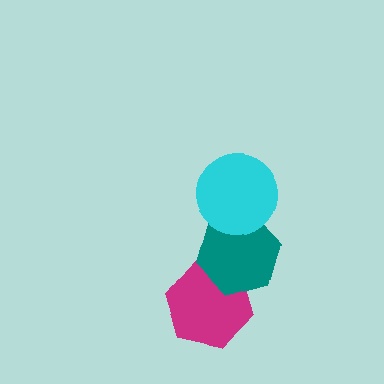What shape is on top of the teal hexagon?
The cyan circle is on top of the teal hexagon.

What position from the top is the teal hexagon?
The teal hexagon is 2nd from the top.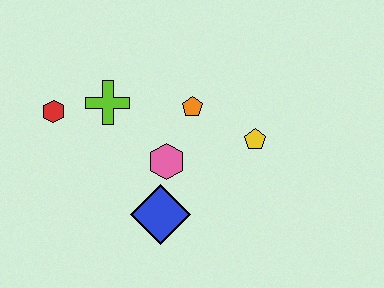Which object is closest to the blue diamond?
The pink hexagon is closest to the blue diamond.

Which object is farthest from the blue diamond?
The red hexagon is farthest from the blue diamond.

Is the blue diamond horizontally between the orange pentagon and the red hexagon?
Yes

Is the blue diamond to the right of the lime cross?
Yes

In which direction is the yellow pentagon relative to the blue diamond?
The yellow pentagon is to the right of the blue diamond.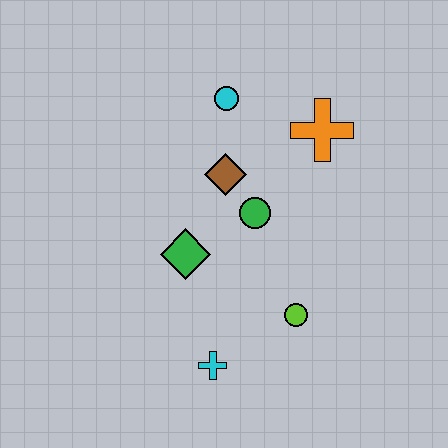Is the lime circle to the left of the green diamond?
No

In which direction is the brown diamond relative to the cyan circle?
The brown diamond is below the cyan circle.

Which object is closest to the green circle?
The brown diamond is closest to the green circle.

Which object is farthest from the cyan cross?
The cyan circle is farthest from the cyan cross.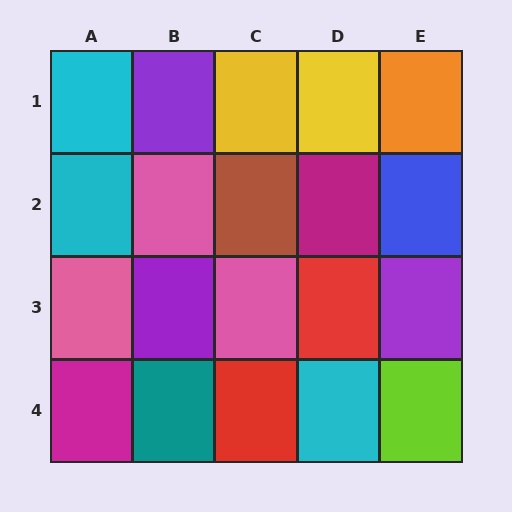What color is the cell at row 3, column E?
Purple.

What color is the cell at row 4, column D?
Cyan.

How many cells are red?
2 cells are red.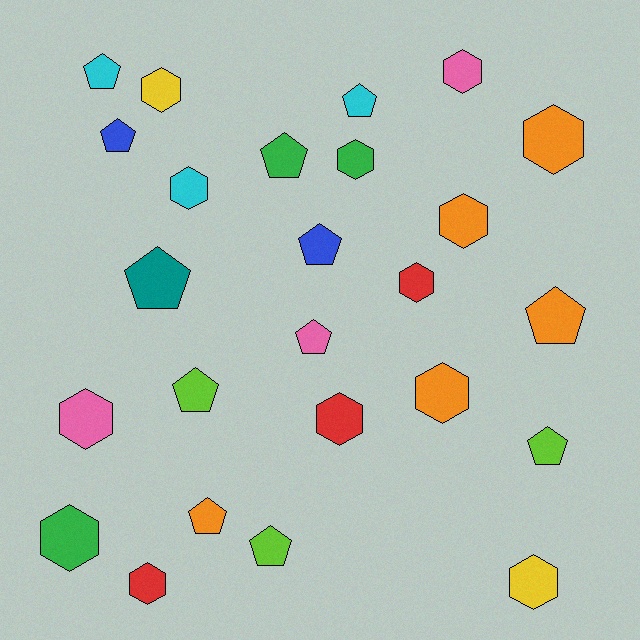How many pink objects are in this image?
There are 3 pink objects.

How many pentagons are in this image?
There are 12 pentagons.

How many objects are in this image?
There are 25 objects.